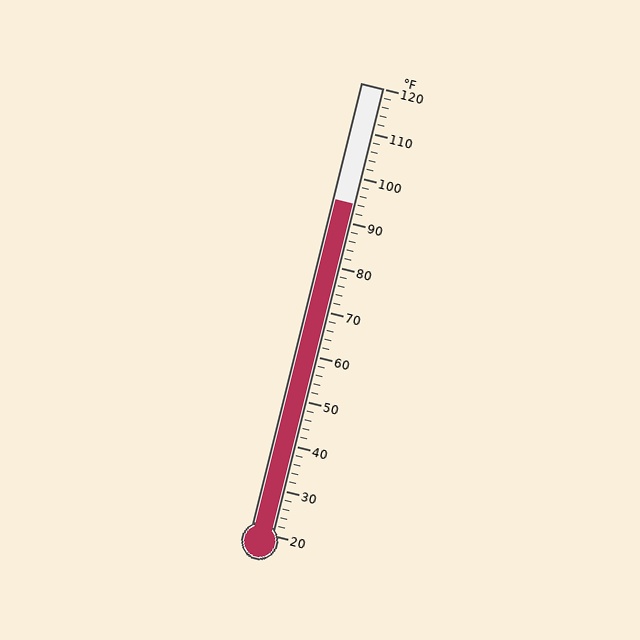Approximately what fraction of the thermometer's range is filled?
The thermometer is filled to approximately 75% of its range.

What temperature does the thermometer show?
The thermometer shows approximately 94°F.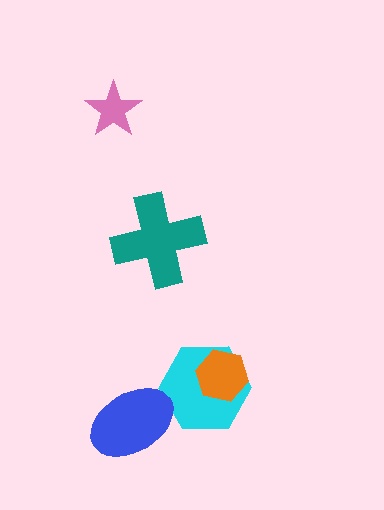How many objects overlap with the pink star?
0 objects overlap with the pink star.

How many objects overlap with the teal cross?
0 objects overlap with the teal cross.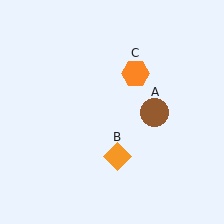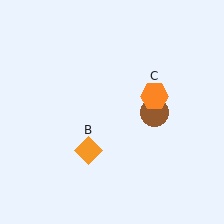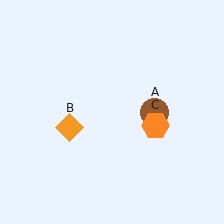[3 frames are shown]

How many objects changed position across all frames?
2 objects changed position: orange diamond (object B), orange hexagon (object C).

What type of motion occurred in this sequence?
The orange diamond (object B), orange hexagon (object C) rotated clockwise around the center of the scene.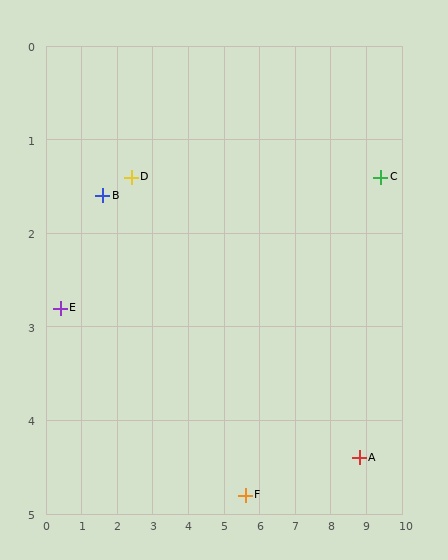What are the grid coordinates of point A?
Point A is at approximately (8.8, 4.4).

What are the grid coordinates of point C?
Point C is at approximately (9.4, 1.4).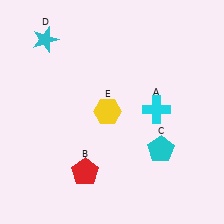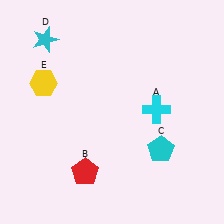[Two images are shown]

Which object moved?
The yellow hexagon (E) moved left.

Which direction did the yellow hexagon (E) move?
The yellow hexagon (E) moved left.